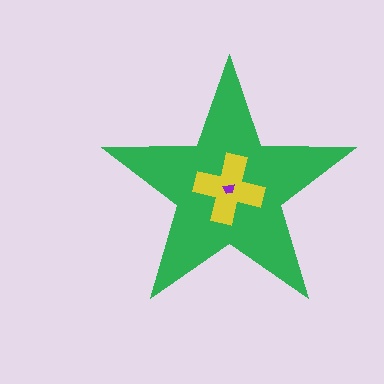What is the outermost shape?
The green star.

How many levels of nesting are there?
3.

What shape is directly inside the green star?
The yellow cross.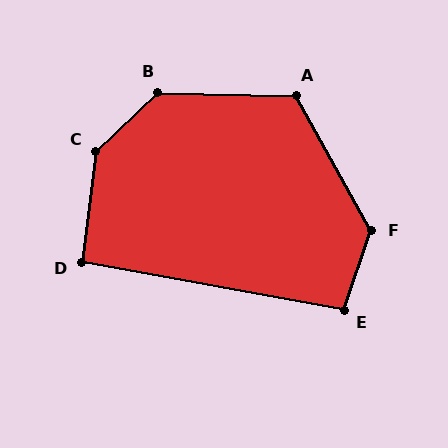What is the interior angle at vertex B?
Approximately 135 degrees (obtuse).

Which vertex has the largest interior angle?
C, at approximately 141 degrees.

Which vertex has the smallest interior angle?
D, at approximately 93 degrees.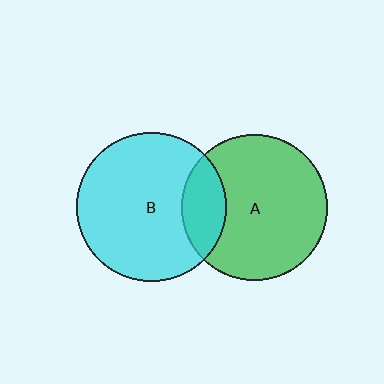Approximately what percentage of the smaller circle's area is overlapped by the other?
Approximately 20%.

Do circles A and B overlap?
Yes.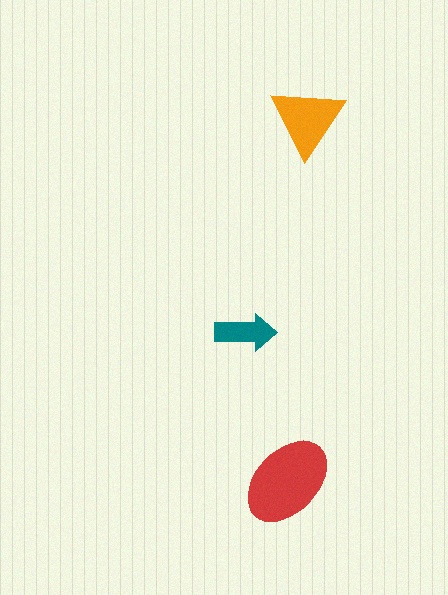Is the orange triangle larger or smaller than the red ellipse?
Smaller.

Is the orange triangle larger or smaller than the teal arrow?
Larger.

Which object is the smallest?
The teal arrow.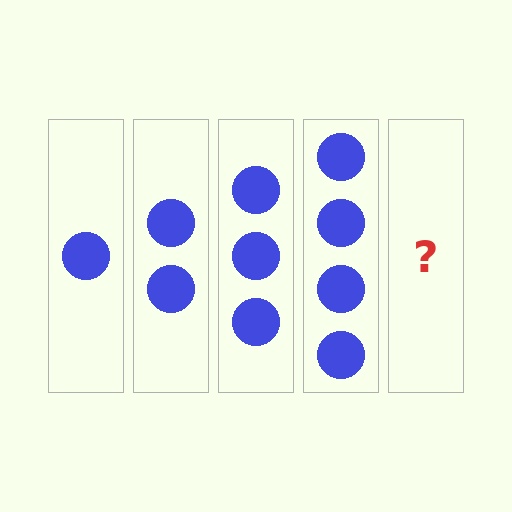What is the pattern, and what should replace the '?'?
The pattern is that each step adds one more circle. The '?' should be 5 circles.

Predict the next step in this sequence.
The next step is 5 circles.